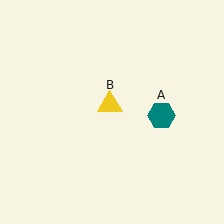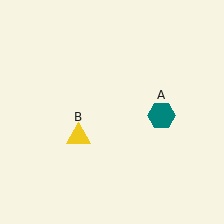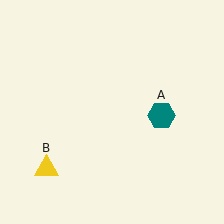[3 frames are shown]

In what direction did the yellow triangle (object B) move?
The yellow triangle (object B) moved down and to the left.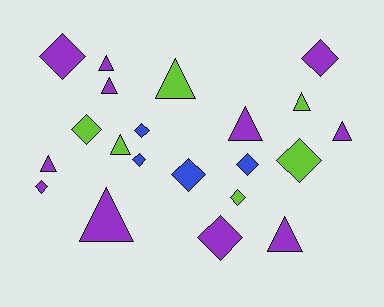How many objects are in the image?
There are 21 objects.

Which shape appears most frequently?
Diamond, with 11 objects.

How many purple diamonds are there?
There are 4 purple diamonds.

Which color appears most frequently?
Purple, with 11 objects.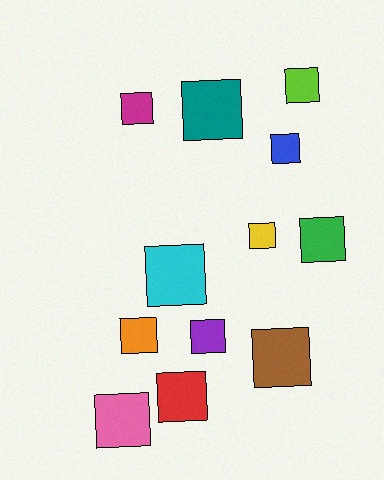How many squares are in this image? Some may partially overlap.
There are 12 squares.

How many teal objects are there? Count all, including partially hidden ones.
There is 1 teal object.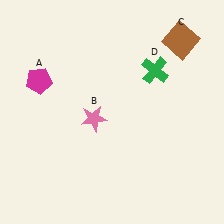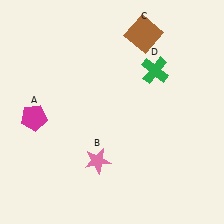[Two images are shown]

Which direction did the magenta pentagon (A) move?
The magenta pentagon (A) moved down.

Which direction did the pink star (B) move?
The pink star (B) moved down.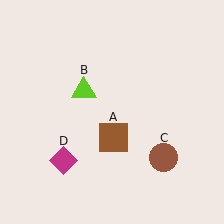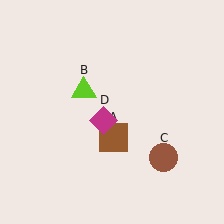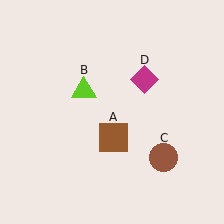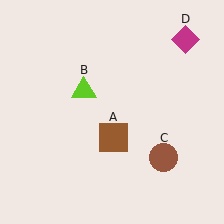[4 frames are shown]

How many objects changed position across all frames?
1 object changed position: magenta diamond (object D).